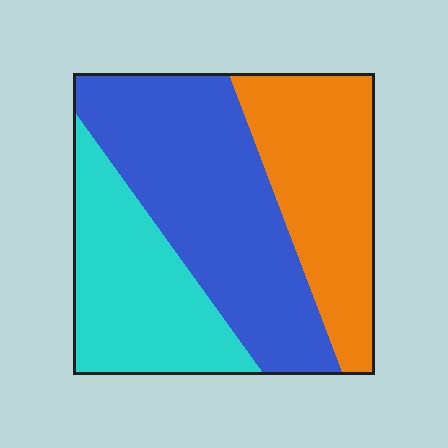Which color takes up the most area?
Blue, at roughly 45%.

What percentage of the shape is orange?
Orange takes up about one third (1/3) of the shape.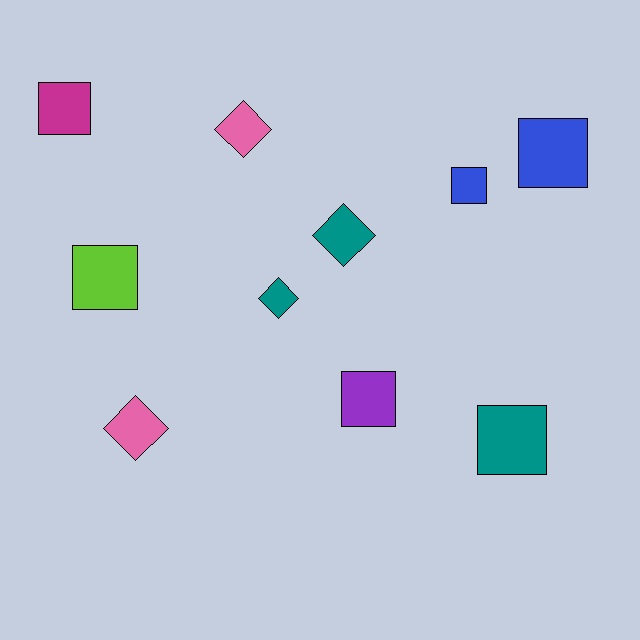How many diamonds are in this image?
There are 4 diamonds.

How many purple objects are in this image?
There is 1 purple object.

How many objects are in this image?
There are 10 objects.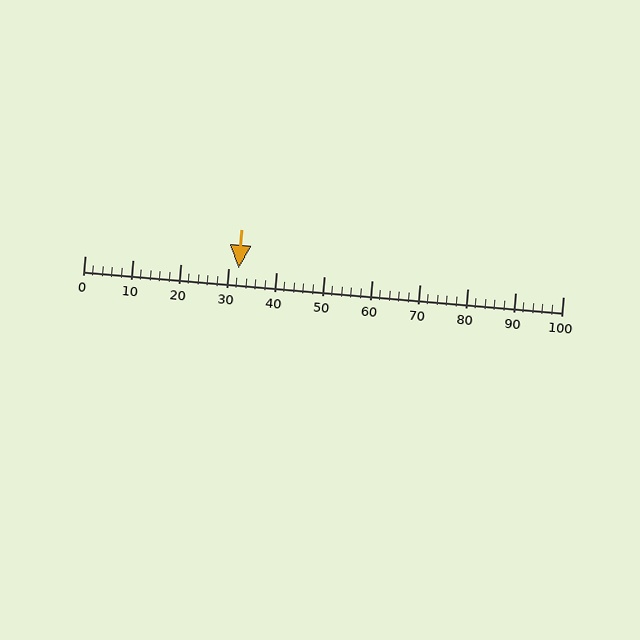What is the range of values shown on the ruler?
The ruler shows values from 0 to 100.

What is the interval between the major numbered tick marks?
The major tick marks are spaced 10 units apart.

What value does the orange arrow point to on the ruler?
The orange arrow points to approximately 32.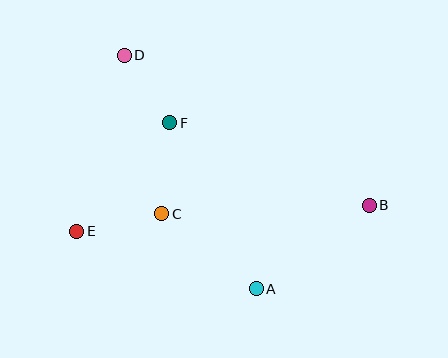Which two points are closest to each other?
Points D and F are closest to each other.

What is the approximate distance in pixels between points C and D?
The distance between C and D is approximately 163 pixels.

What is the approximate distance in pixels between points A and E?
The distance between A and E is approximately 188 pixels.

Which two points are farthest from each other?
Points B and E are farthest from each other.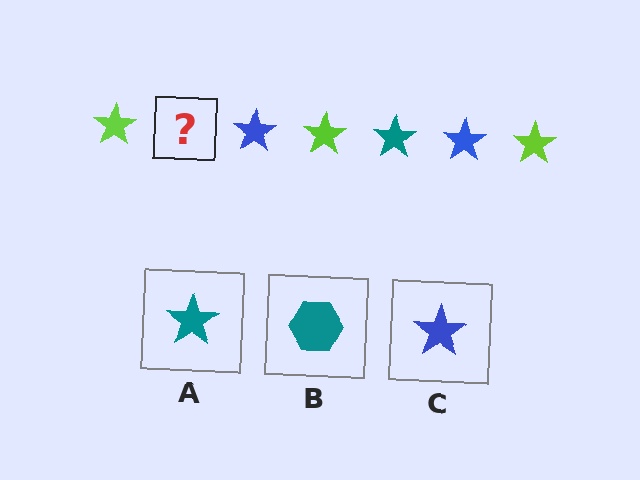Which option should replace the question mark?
Option A.